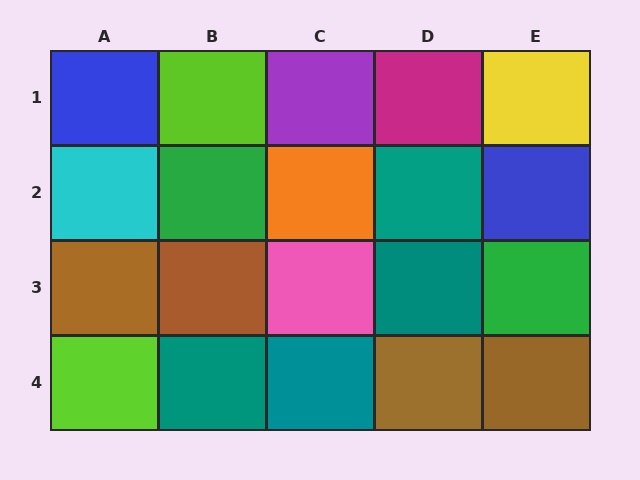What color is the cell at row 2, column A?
Cyan.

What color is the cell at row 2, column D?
Teal.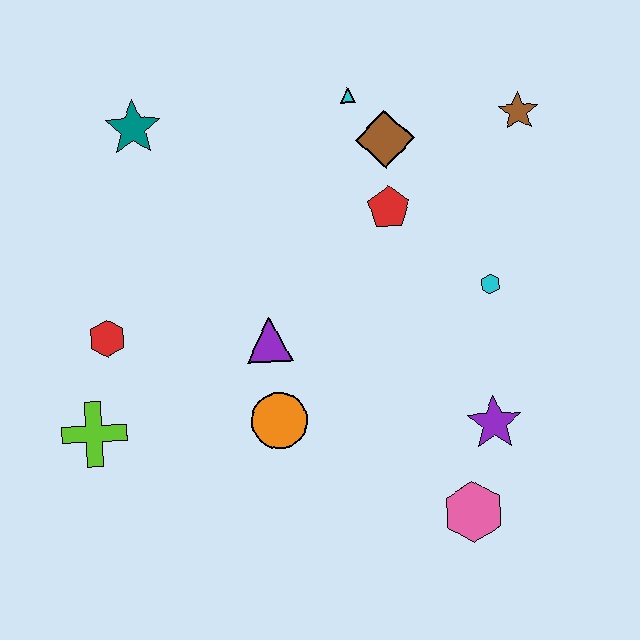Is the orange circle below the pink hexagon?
No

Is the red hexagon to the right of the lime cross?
Yes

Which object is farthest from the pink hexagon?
The teal star is farthest from the pink hexagon.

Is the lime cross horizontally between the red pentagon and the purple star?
No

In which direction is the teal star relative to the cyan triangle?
The teal star is to the left of the cyan triangle.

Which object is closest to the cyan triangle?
The brown diamond is closest to the cyan triangle.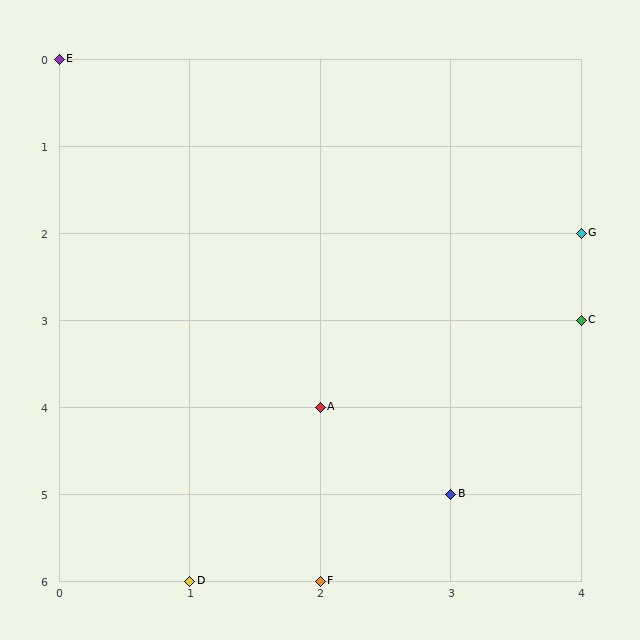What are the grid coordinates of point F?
Point F is at grid coordinates (2, 6).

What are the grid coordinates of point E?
Point E is at grid coordinates (0, 0).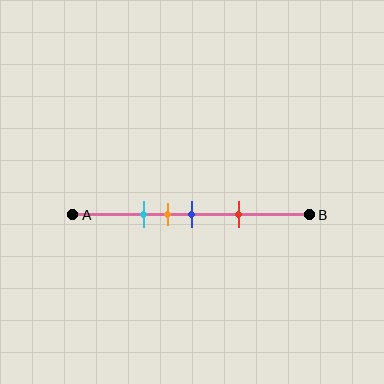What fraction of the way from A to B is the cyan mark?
The cyan mark is approximately 30% (0.3) of the way from A to B.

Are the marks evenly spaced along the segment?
No, the marks are not evenly spaced.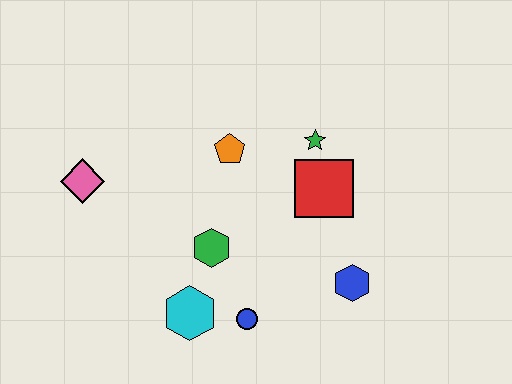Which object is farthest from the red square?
The pink diamond is farthest from the red square.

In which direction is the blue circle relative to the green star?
The blue circle is below the green star.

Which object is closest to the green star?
The red square is closest to the green star.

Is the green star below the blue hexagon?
No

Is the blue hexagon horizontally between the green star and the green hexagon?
No